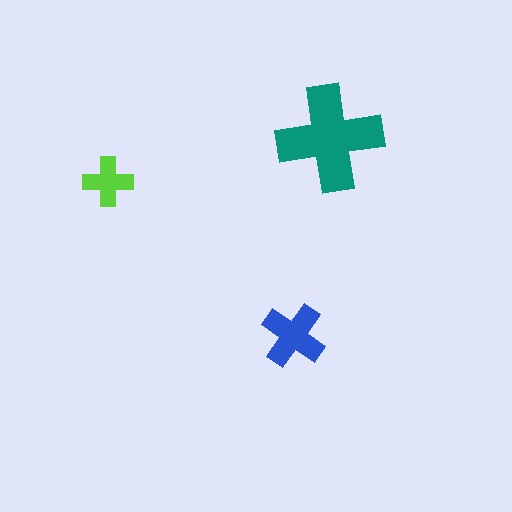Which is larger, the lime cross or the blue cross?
The blue one.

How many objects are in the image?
There are 3 objects in the image.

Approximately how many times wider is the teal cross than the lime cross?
About 2 times wider.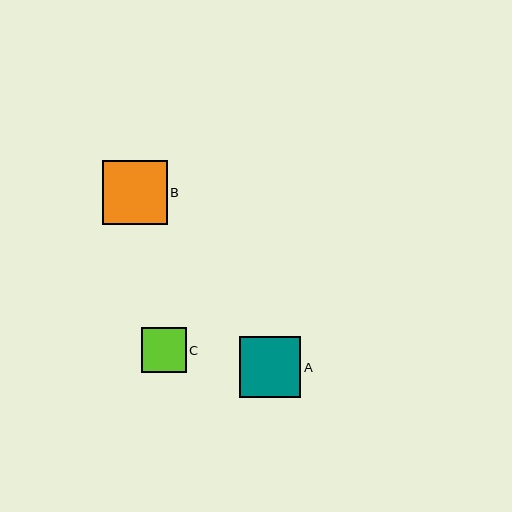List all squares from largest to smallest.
From largest to smallest: B, A, C.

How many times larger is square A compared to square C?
Square A is approximately 1.4 times the size of square C.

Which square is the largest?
Square B is the largest with a size of approximately 65 pixels.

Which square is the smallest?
Square C is the smallest with a size of approximately 45 pixels.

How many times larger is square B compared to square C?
Square B is approximately 1.5 times the size of square C.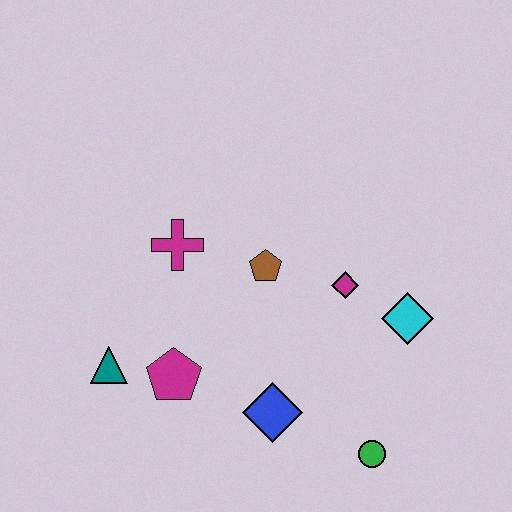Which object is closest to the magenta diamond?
The cyan diamond is closest to the magenta diamond.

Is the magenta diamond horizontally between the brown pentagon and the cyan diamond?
Yes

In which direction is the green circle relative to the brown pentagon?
The green circle is below the brown pentagon.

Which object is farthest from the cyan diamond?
The teal triangle is farthest from the cyan diamond.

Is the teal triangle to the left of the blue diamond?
Yes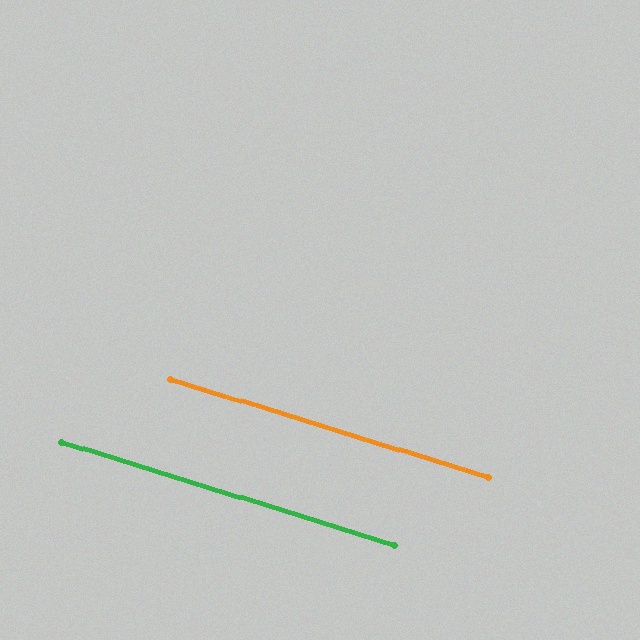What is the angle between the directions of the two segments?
Approximately 0 degrees.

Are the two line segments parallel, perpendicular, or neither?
Parallel — their directions differ by only 0.0°.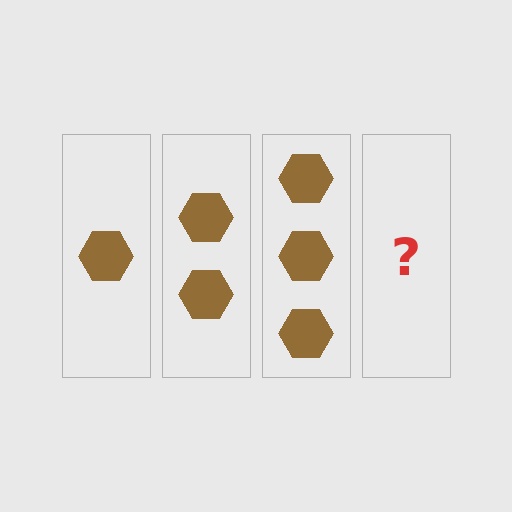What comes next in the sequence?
The next element should be 4 hexagons.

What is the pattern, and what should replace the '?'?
The pattern is that each step adds one more hexagon. The '?' should be 4 hexagons.